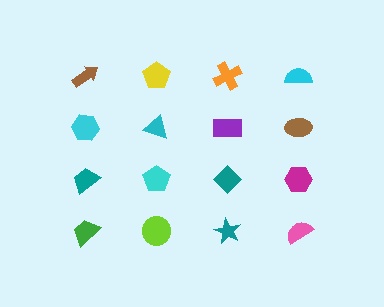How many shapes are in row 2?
4 shapes.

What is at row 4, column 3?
A teal star.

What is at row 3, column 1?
A teal trapezoid.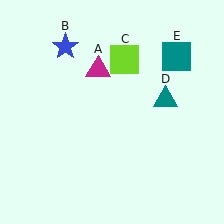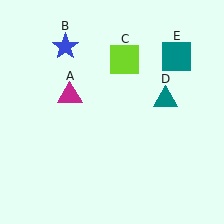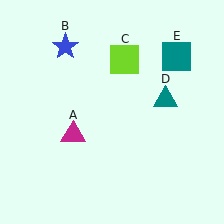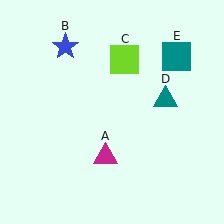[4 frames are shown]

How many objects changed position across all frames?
1 object changed position: magenta triangle (object A).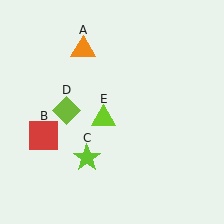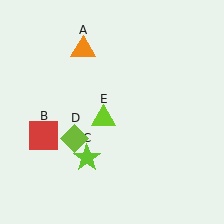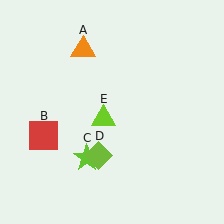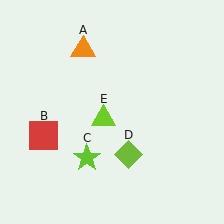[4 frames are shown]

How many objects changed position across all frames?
1 object changed position: lime diamond (object D).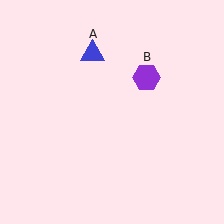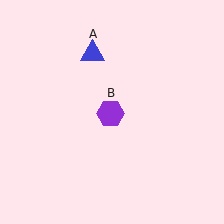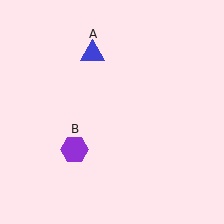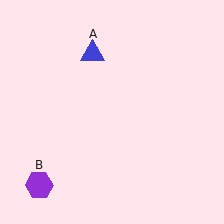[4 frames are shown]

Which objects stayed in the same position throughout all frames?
Blue triangle (object A) remained stationary.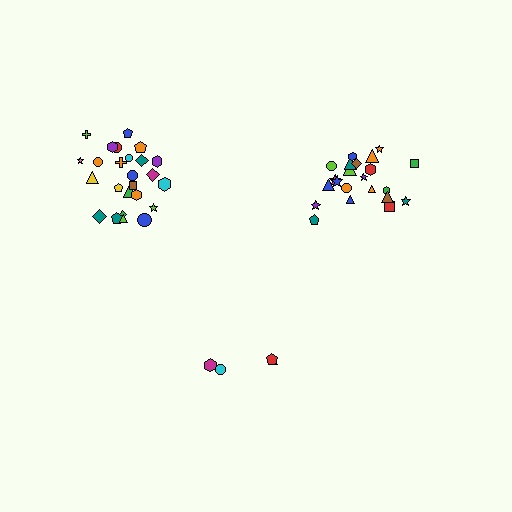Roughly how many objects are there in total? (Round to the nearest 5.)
Roughly 50 objects in total.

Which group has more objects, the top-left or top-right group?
The top-left group.